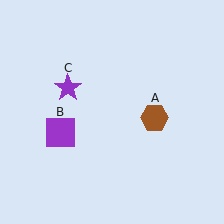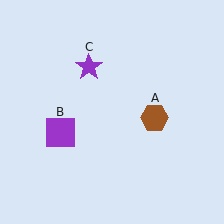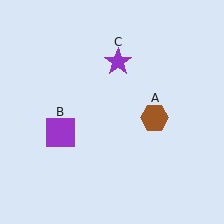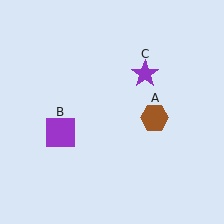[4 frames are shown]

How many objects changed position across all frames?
1 object changed position: purple star (object C).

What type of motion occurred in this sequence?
The purple star (object C) rotated clockwise around the center of the scene.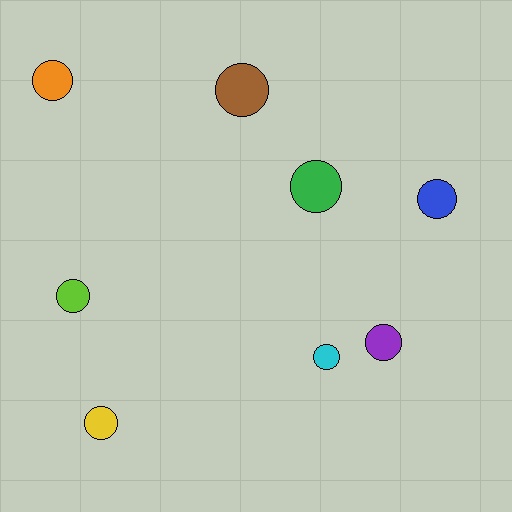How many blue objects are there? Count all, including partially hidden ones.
There is 1 blue object.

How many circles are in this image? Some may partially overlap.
There are 8 circles.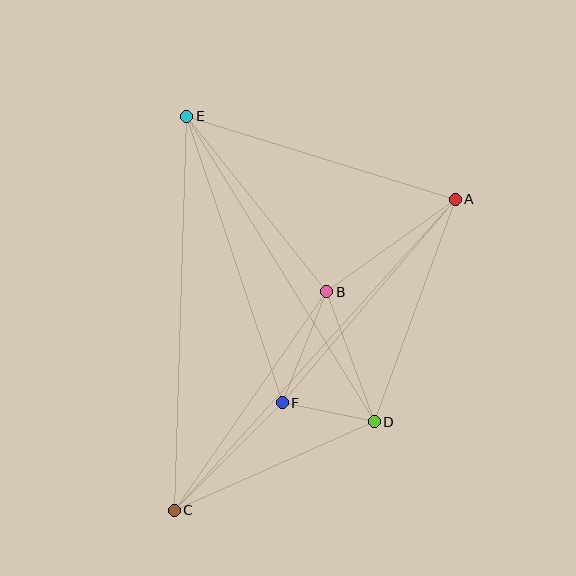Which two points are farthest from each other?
Points A and C are farthest from each other.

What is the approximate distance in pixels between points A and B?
The distance between A and B is approximately 159 pixels.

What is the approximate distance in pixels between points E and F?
The distance between E and F is approximately 302 pixels.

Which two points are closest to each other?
Points D and F are closest to each other.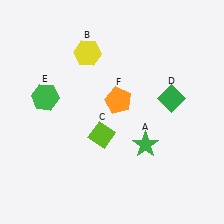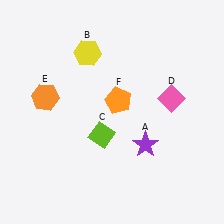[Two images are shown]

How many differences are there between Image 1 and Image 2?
There are 3 differences between the two images.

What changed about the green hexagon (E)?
In Image 1, E is green. In Image 2, it changed to orange.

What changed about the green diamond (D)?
In Image 1, D is green. In Image 2, it changed to pink.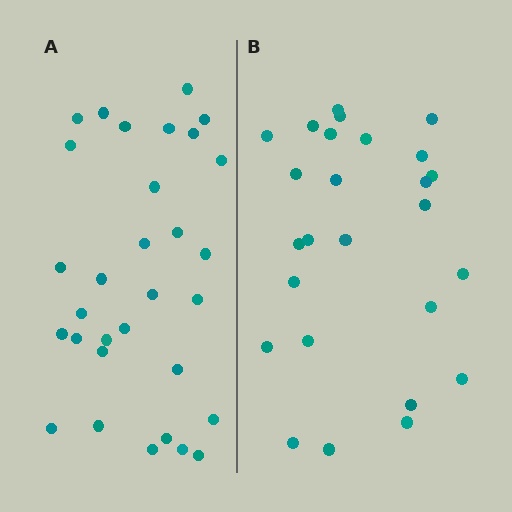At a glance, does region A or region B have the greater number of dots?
Region A (the left region) has more dots.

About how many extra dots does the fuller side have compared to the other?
Region A has about 5 more dots than region B.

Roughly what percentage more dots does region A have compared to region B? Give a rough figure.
About 20% more.